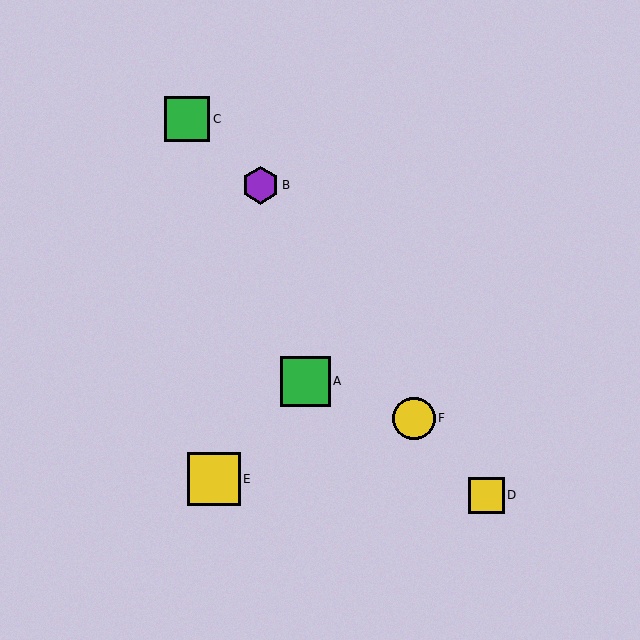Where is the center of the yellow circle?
The center of the yellow circle is at (414, 418).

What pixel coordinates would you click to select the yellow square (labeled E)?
Click at (214, 479) to select the yellow square E.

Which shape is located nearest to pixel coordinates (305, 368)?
The green square (labeled A) at (305, 381) is nearest to that location.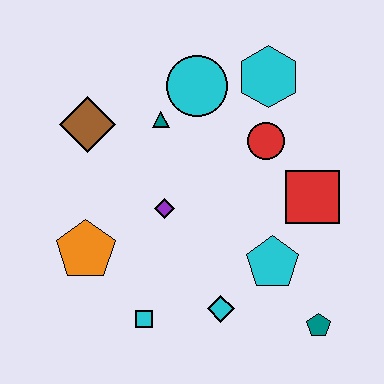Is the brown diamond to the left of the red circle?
Yes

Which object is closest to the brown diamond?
The teal triangle is closest to the brown diamond.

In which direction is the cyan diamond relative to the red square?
The cyan diamond is below the red square.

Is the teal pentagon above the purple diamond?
No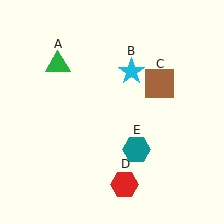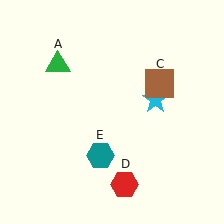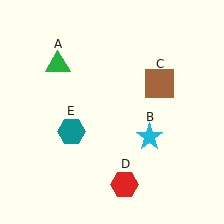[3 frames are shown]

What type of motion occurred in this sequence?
The cyan star (object B), teal hexagon (object E) rotated clockwise around the center of the scene.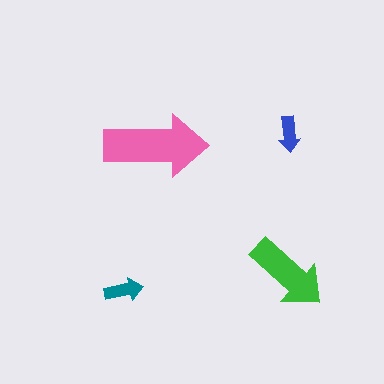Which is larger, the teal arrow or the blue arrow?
The teal one.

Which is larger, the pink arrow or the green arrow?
The pink one.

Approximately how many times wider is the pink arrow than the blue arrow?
About 3 times wider.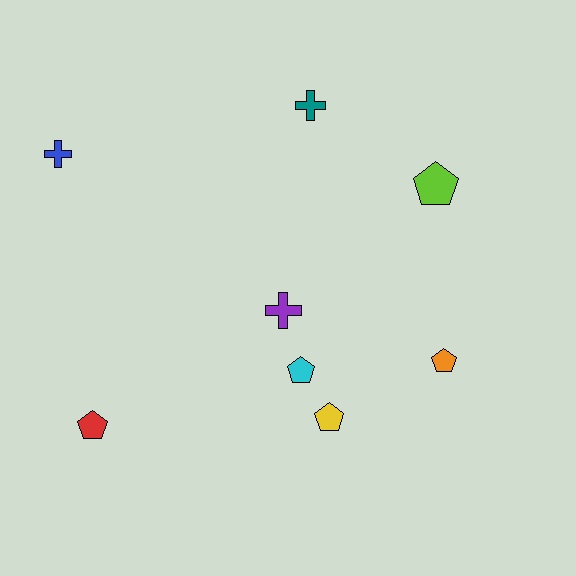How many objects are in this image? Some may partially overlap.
There are 8 objects.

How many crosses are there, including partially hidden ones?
There are 3 crosses.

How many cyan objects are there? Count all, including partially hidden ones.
There is 1 cyan object.